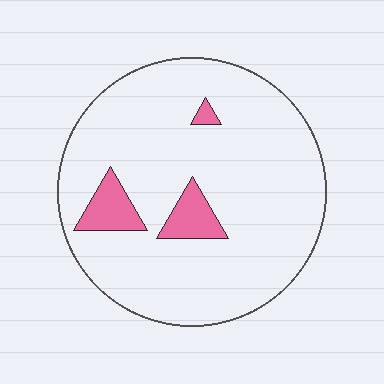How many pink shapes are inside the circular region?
3.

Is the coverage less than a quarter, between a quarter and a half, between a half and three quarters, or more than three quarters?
Less than a quarter.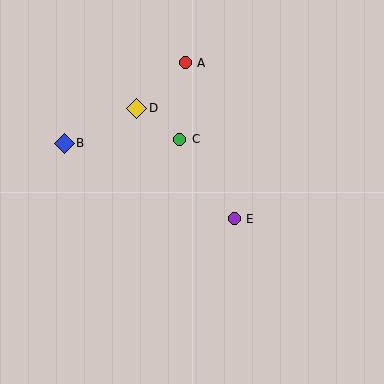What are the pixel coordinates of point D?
Point D is at (137, 108).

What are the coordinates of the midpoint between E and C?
The midpoint between E and C is at (207, 179).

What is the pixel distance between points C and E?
The distance between C and E is 96 pixels.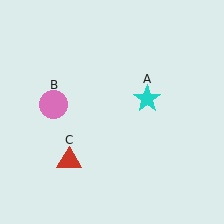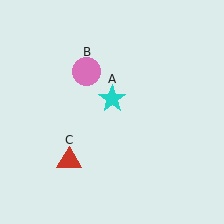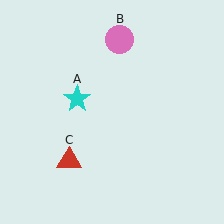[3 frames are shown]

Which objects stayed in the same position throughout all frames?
Red triangle (object C) remained stationary.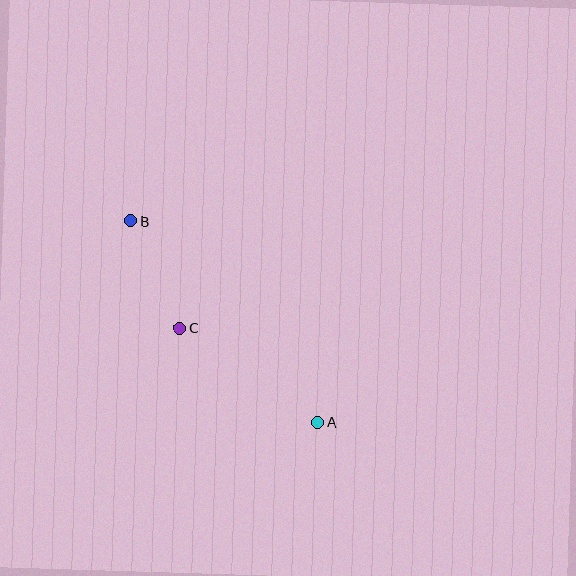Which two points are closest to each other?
Points B and C are closest to each other.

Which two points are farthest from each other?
Points A and B are farthest from each other.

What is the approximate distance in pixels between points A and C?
The distance between A and C is approximately 167 pixels.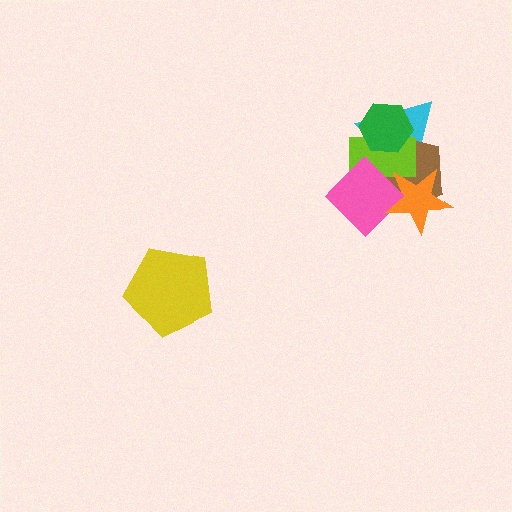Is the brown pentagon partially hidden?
Yes, it is partially covered by another shape.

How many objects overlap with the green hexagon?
3 objects overlap with the green hexagon.